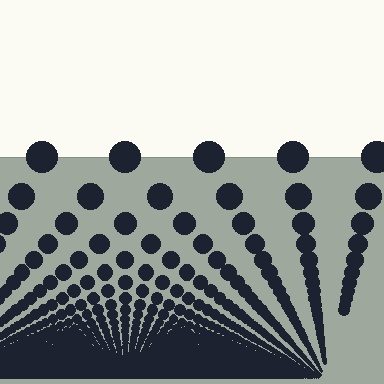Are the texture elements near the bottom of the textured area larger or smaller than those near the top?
Smaller. The gradient is inverted — elements near the bottom are smaller and denser.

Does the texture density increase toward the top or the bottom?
Density increases toward the bottom.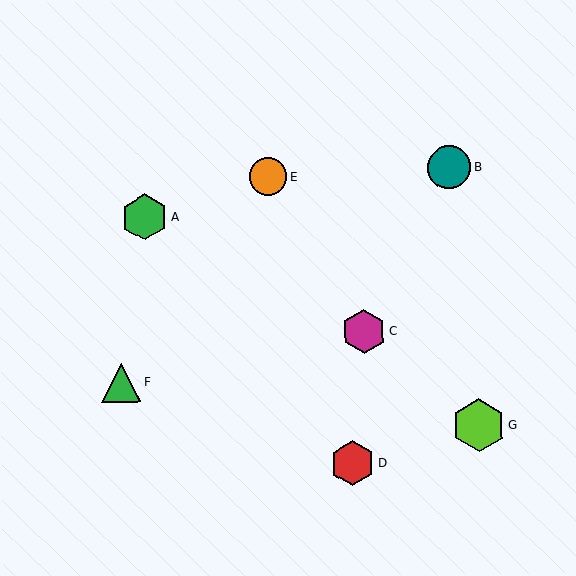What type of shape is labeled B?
Shape B is a teal circle.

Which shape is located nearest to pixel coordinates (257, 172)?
The orange circle (labeled E) at (268, 177) is nearest to that location.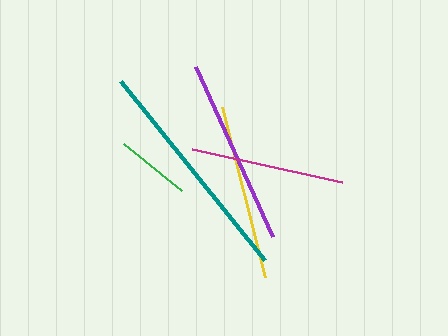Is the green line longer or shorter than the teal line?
The teal line is longer than the green line.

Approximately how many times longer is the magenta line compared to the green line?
The magenta line is approximately 2.0 times the length of the green line.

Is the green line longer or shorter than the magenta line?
The magenta line is longer than the green line.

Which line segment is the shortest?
The green line is the shortest at approximately 75 pixels.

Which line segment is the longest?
The teal line is the longest at approximately 229 pixels.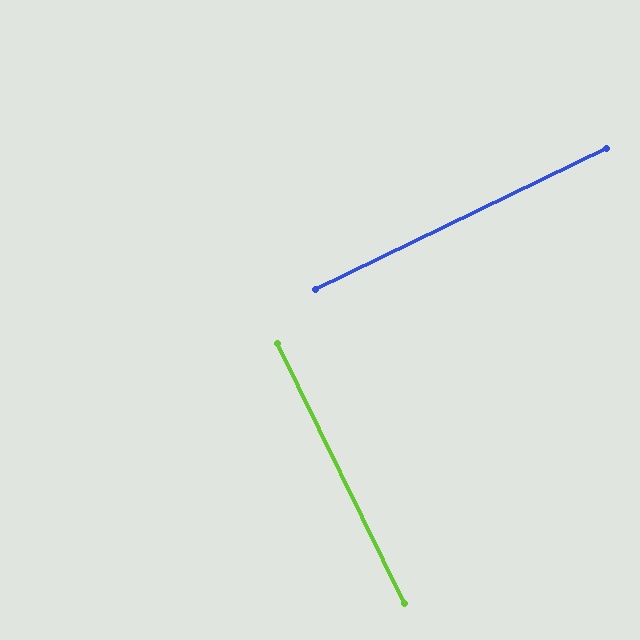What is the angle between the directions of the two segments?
Approximately 90 degrees.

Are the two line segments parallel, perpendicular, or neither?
Perpendicular — they meet at approximately 90°.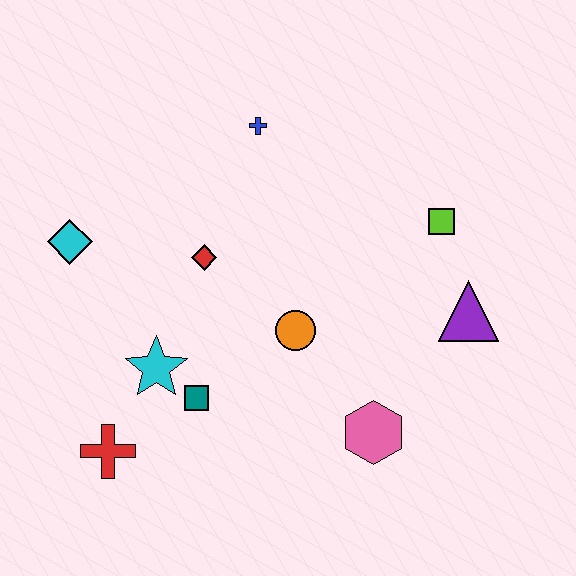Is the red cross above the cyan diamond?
No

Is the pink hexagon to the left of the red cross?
No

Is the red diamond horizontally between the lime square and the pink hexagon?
No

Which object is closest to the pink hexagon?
The orange circle is closest to the pink hexagon.